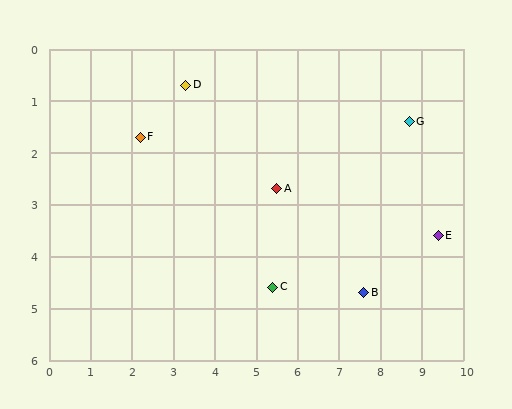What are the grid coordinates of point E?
Point E is at approximately (9.4, 3.6).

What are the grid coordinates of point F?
Point F is at approximately (2.2, 1.7).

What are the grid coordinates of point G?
Point G is at approximately (8.7, 1.4).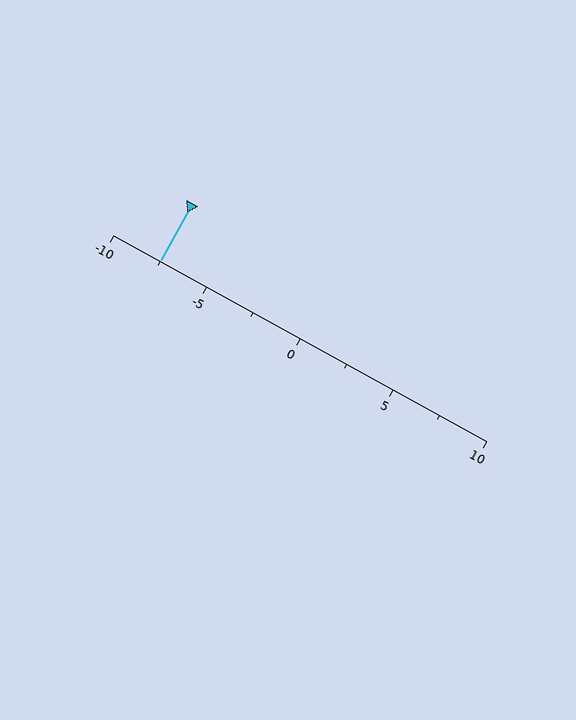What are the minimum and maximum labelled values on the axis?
The axis runs from -10 to 10.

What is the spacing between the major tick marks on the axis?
The major ticks are spaced 5 apart.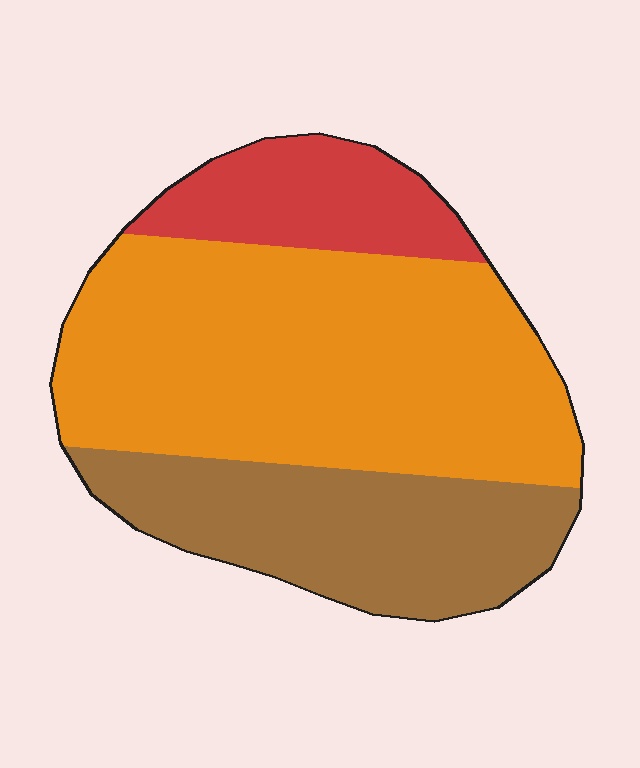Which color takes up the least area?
Red, at roughly 15%.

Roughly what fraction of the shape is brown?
Brown takes up about one quarter (1/4) of the shape.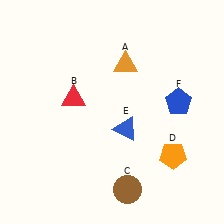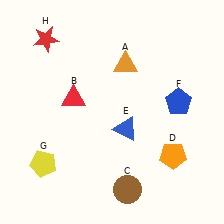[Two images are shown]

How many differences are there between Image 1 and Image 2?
There are 2 differences between the two images.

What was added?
A yellow pentagon (G), a red star (H) were added in Image 2.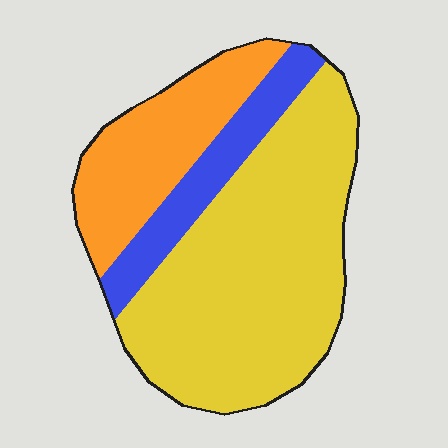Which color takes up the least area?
Blue, at roughly 15%.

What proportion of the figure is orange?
Orange takes up between a sixth and a third of the figure.